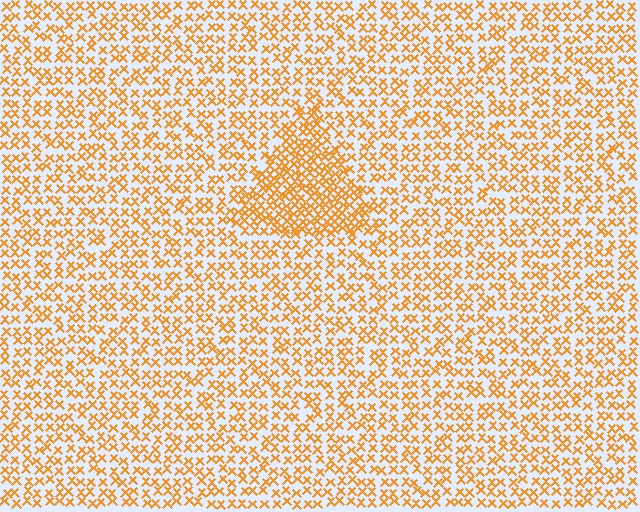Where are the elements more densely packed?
The elements are more densely packed inside the triangle boundary.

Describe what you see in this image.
The image contains small orange elements arranged at two different densities. A triangle-shaped region is visible where the elements are more densely packed than the surrounding area.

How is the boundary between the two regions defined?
The boundary is defined by a change in element density (approximately 1.8x ratio). All elements are the same color, size, and shape.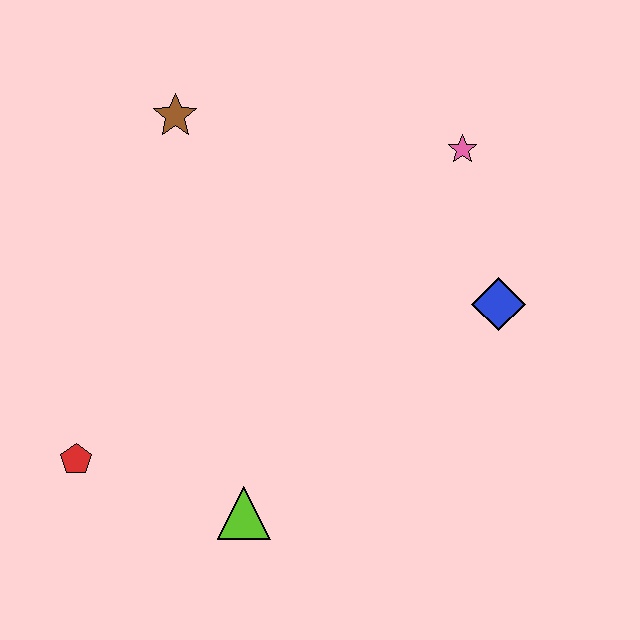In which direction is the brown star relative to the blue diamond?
The brown star is to the left of the blue diamond.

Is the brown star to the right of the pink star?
No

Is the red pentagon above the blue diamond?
No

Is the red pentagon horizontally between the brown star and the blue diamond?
No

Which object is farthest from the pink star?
The red pentagon is farthest from the pink star.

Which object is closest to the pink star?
The blue diamond is closest to the pink star.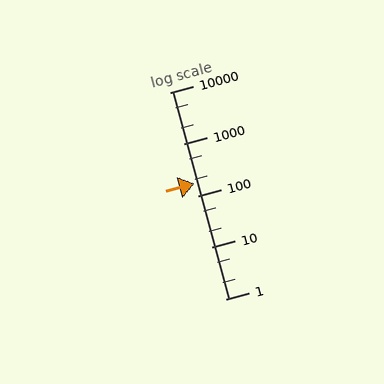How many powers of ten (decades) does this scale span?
The scale spans 4 decades, from 1 to 10000.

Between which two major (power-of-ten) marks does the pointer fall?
The pointer is between 100 and 1000.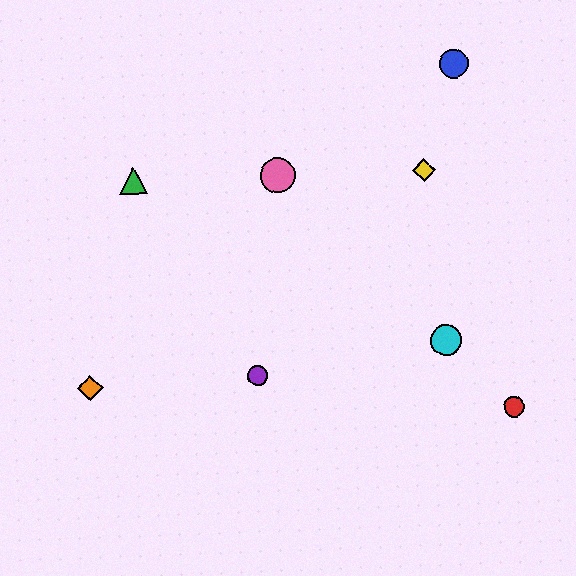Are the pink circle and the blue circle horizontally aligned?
No, the pink circle is at y≈175 and the blue circle is at y≈64.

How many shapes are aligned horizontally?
3 shapes (the green triangle, the yellow diamond, the pink circle) are aligned horizontally.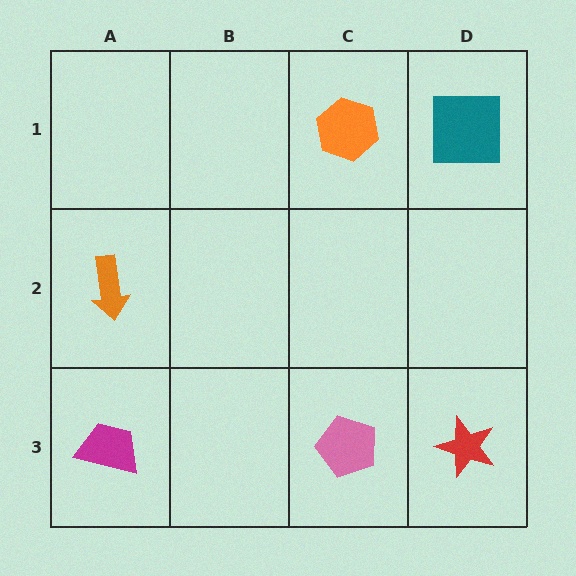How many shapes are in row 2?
1 shape.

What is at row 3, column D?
A red star.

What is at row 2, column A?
An orange arrow.